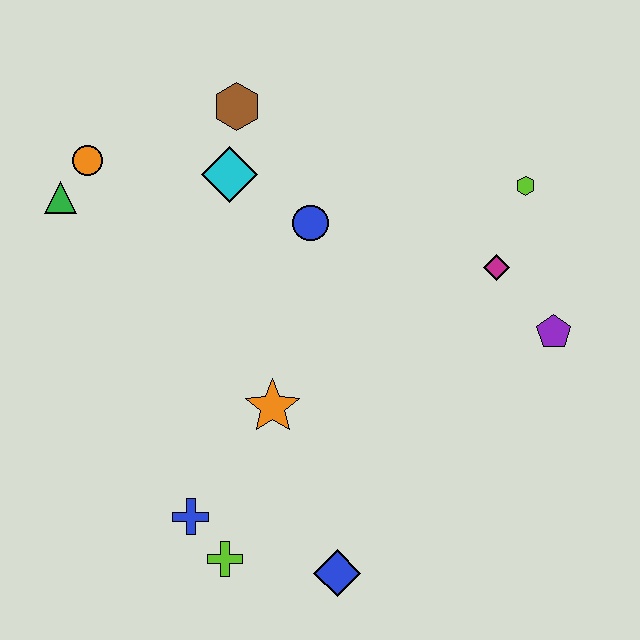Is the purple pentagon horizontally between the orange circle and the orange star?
No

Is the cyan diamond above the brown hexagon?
No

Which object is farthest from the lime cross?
The lime hexagon is farthest from the lime cross.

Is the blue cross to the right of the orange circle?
Yes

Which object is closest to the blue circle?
The cyan diamond is closest to the blue circle.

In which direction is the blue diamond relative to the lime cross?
The blue diamond is to the right of the lime cross.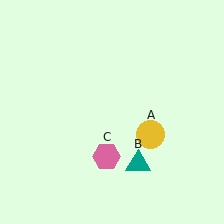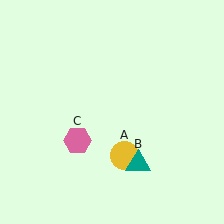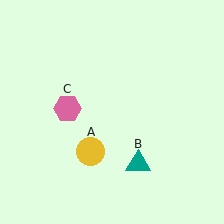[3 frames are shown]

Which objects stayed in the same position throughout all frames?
Teal triangle (object B) remained stationary.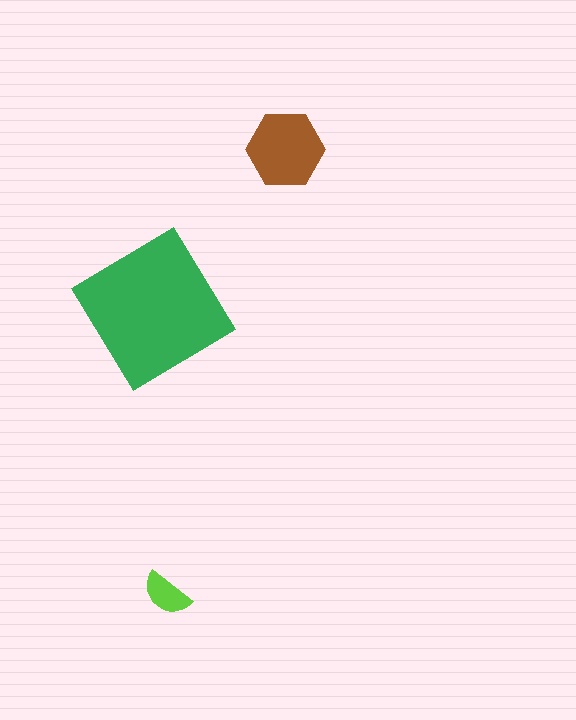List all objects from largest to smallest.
The green diamond, the brown hexagon, the lime semicircle.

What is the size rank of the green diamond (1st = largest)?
1st.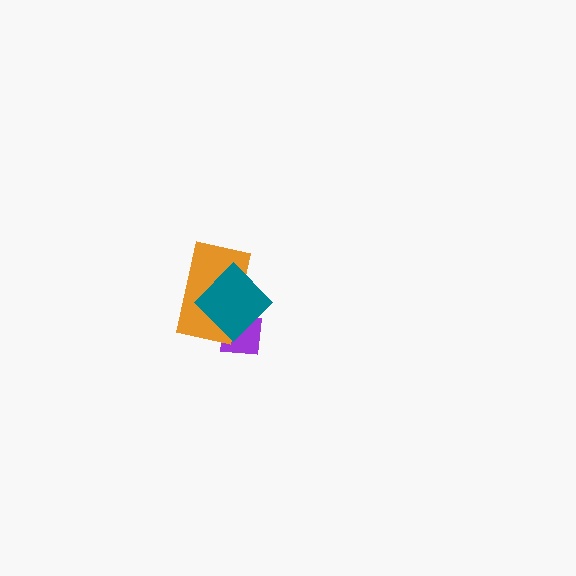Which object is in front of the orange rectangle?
The teal diamond is in front of the orange rectangle.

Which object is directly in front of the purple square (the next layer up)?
The orange rectangle is directly in front of the purple square.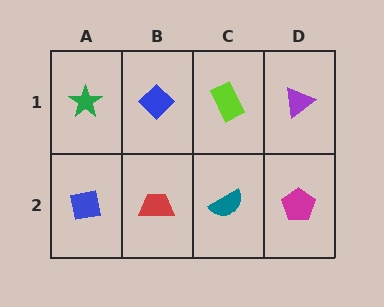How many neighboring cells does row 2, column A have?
2.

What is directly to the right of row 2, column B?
A teal semicircle.